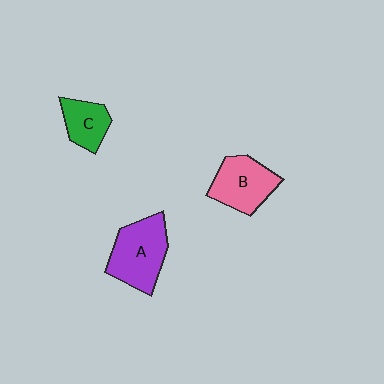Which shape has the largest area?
Shape A (purple).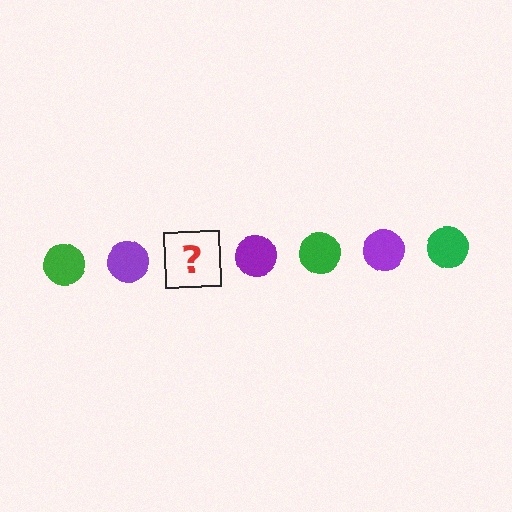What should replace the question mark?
The question mark should be replaced with a green circle.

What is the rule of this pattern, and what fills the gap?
The rule is that the pattern cycles through green, purple circles. The gap should be filled with a green circle.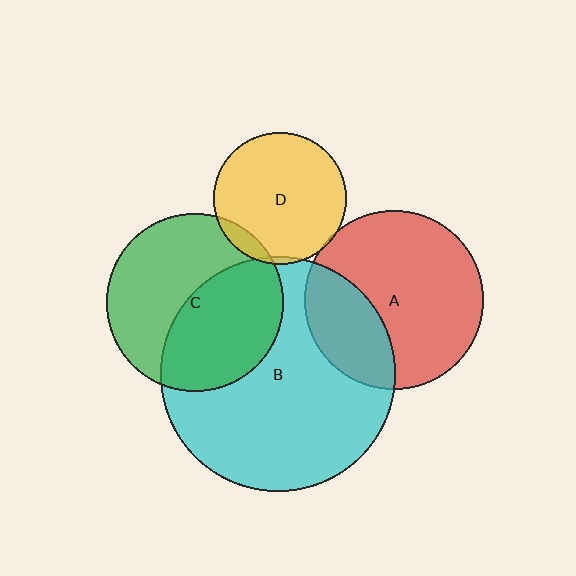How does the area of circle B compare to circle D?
Approximately 3.1 times.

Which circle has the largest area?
Circle B (cyan).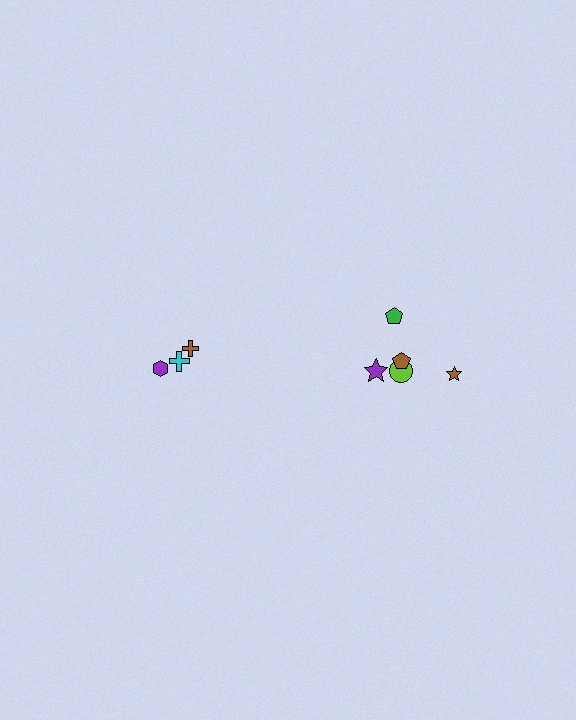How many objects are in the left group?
There are 3 objects.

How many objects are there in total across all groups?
There are 8 objects.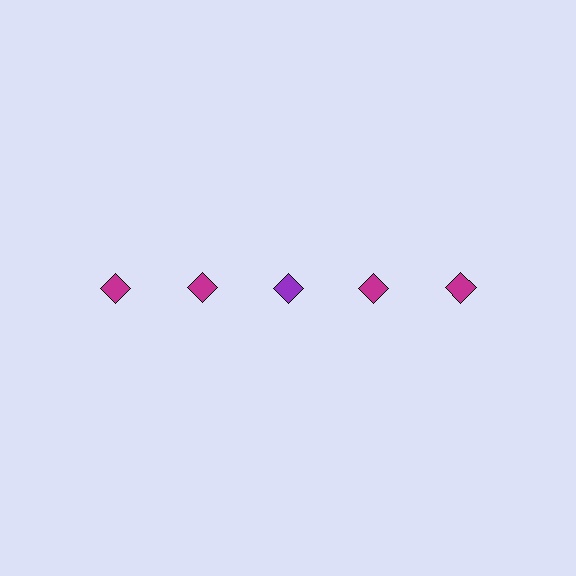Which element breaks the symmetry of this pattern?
The purple diamond in the top row, center column breaks the symmetry. All other shapes are magenta diamonds.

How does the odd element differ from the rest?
It has a different color: purple instead of magenta.